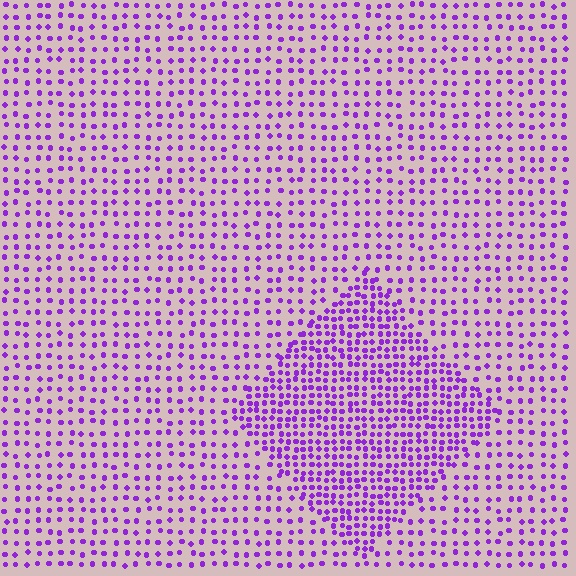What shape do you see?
I see a diamond.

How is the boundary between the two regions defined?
The boundary is defined by a change in element density (approximately 2.0x ratio). All elements are the same color, size, and shape.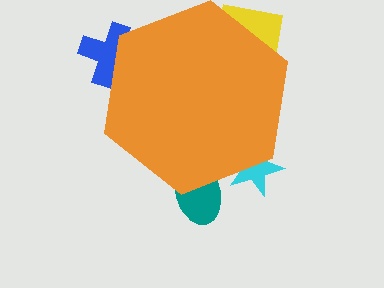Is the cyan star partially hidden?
Yes, the cyan star is partially hidden behind the orange hexagon.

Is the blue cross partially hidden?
Yes, the blue cross is partially hidden behind the orange hexagon.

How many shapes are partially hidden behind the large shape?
5 shapes are partially hidden.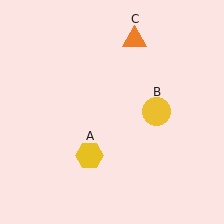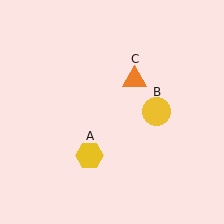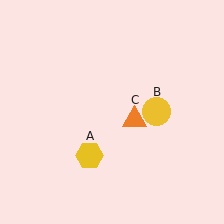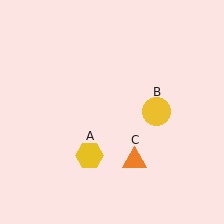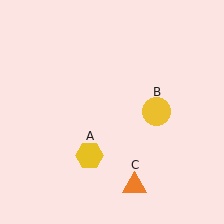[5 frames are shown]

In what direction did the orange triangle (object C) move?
The orange triangle (object C) moved down.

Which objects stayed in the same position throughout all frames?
Yellow hexagon (object A) and yellow circle (object B) remained stationary.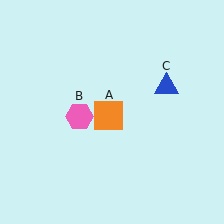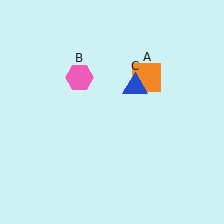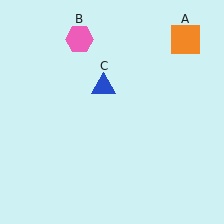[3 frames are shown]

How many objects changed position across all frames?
3 objects changed position: orange square (object A), pink hexagon (object B), blue triangle (object C).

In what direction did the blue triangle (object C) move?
The blue triangle (object C) moved left.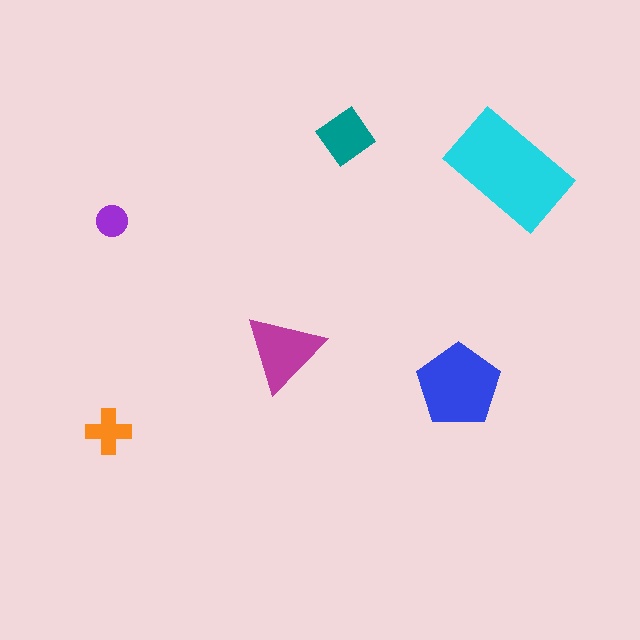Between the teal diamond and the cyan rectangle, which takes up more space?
The cyan rectangle.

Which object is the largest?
The cyan rectangle.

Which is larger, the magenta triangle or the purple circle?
The magenta triangle.